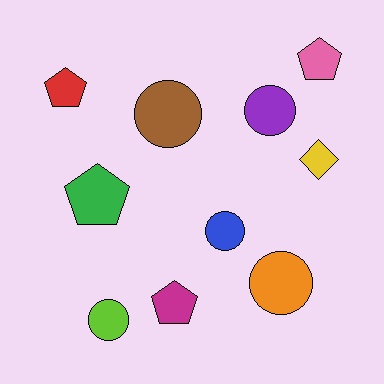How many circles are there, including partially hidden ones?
There are 5 circles.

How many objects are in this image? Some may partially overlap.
There are 10 objects.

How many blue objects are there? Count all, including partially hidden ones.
There is 1 blue object.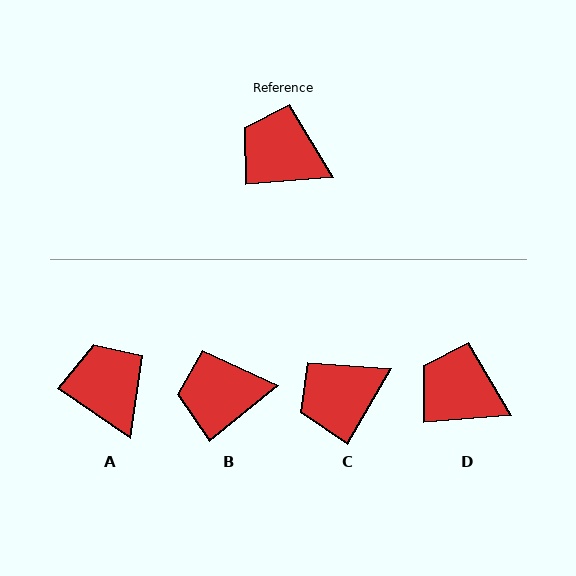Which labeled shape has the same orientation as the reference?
D.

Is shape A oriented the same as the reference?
No, it is off by about 40 degrees.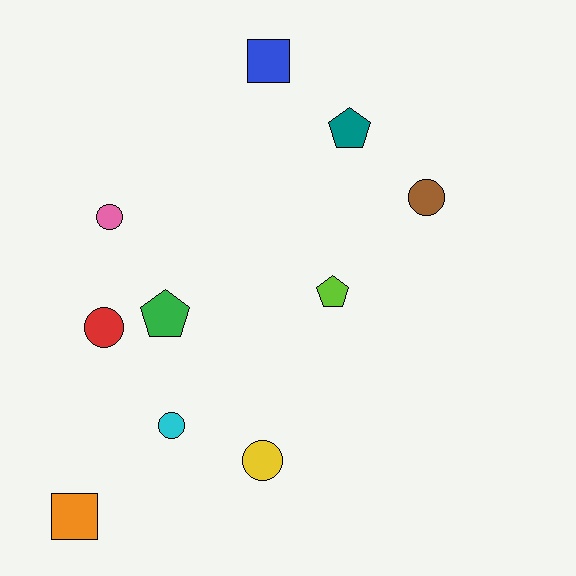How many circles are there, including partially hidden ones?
There are 5 circles.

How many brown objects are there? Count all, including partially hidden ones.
There is 1 brown object.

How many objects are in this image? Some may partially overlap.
There are 10 objects.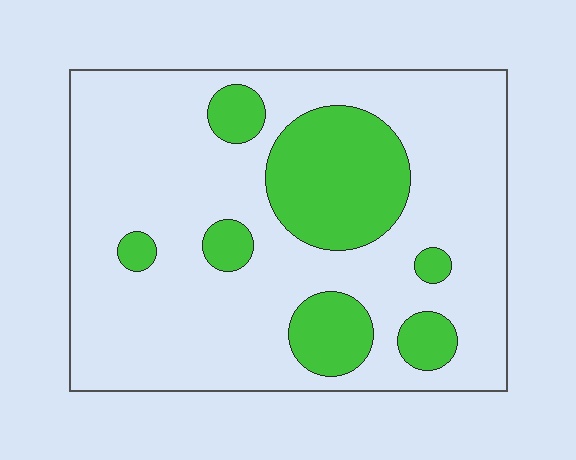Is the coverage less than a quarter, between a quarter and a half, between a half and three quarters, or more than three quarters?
Less than a quarter.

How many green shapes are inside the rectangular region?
7.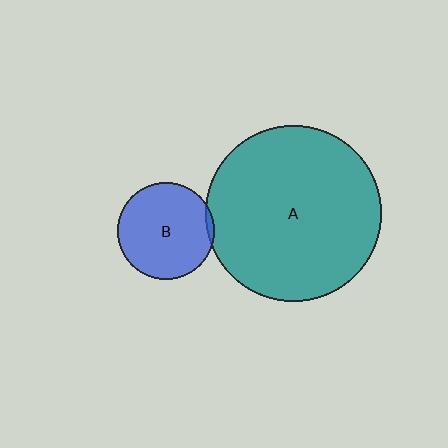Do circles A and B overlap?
Yes.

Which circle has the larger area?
Circle A (teal).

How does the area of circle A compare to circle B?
Approximately 3.3 times.